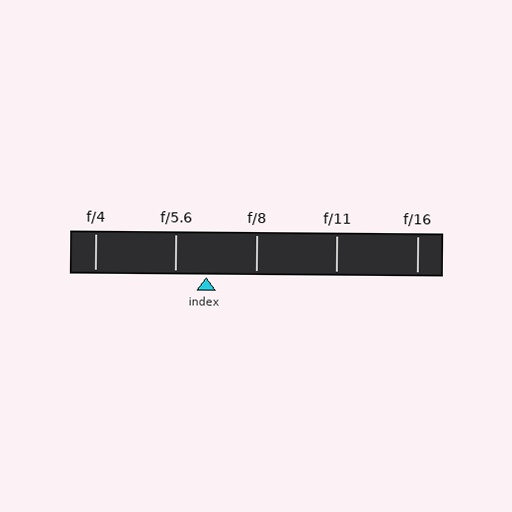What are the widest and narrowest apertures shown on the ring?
The widest aperture shown is f/4 and the narrowest is f/16.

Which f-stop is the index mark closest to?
The index mark is closest to f/5.6.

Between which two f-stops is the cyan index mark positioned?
The index mark is between f/5.6 and f/8.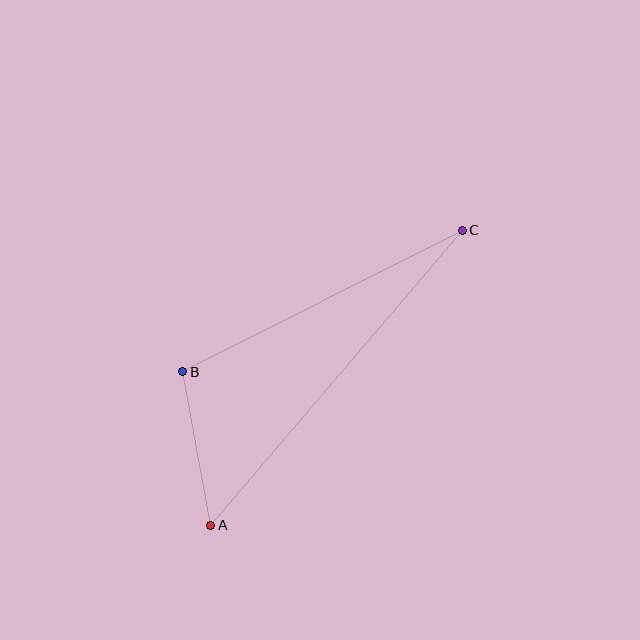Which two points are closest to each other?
Points A and B are closest to each other.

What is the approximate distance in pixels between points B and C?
The distance between B and C is approximately 313 pixels.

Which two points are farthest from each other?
Points A and C are farthest from each other.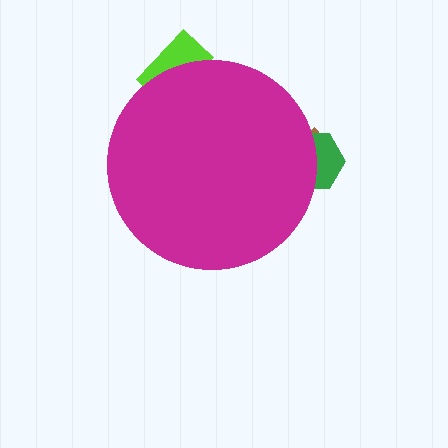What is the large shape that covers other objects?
A magenta circle.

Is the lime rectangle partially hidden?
Yes, the lime rectangle is partially hidden behind the magenta circle.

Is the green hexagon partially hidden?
Yes, the green hexagon is partially hidden behind the magenta circle.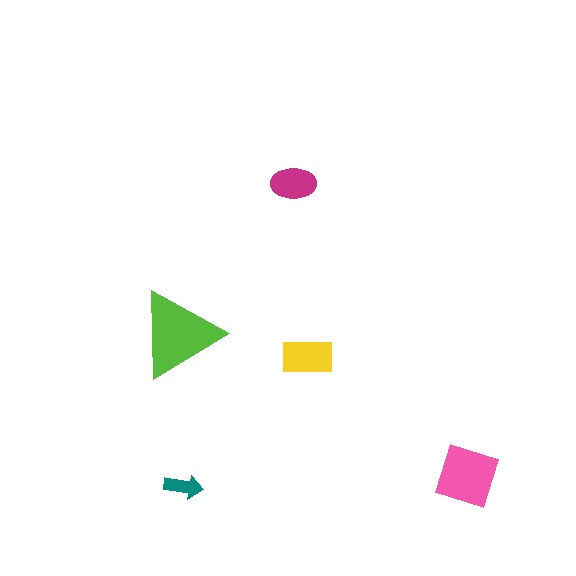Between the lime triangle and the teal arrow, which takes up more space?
The lime triangle.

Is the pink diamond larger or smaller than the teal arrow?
Larger.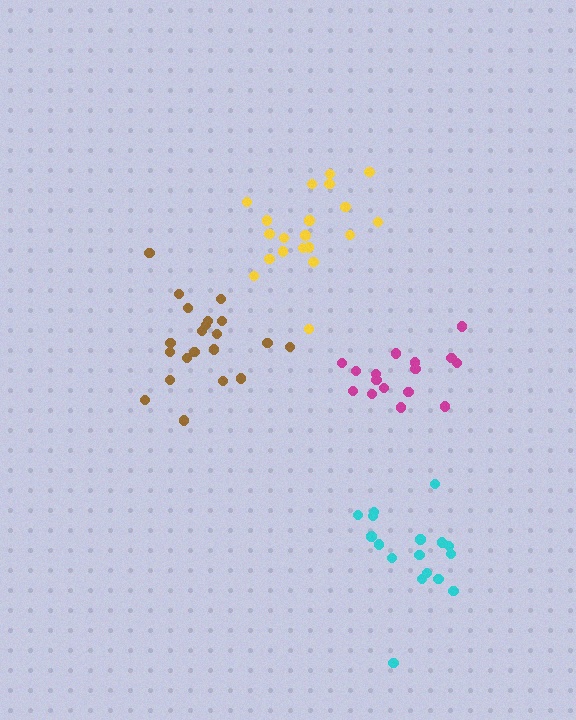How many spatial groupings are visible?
There are 4 spatial groupings.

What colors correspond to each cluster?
The clusters are colored: brown, cyan, magenta, yellow.